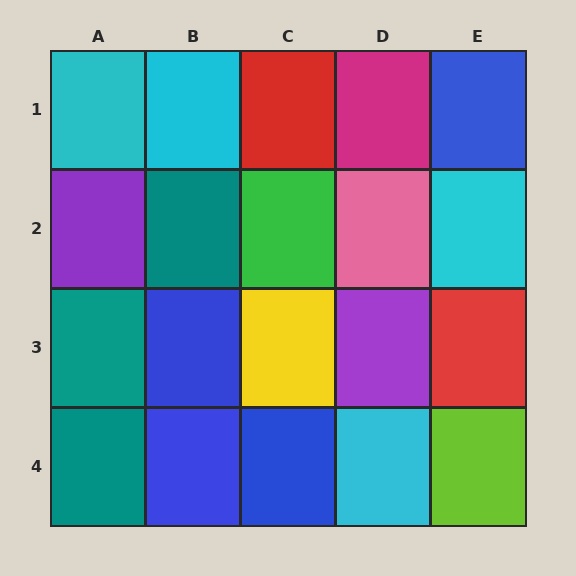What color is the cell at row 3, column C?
Yellow.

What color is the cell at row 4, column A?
Teal.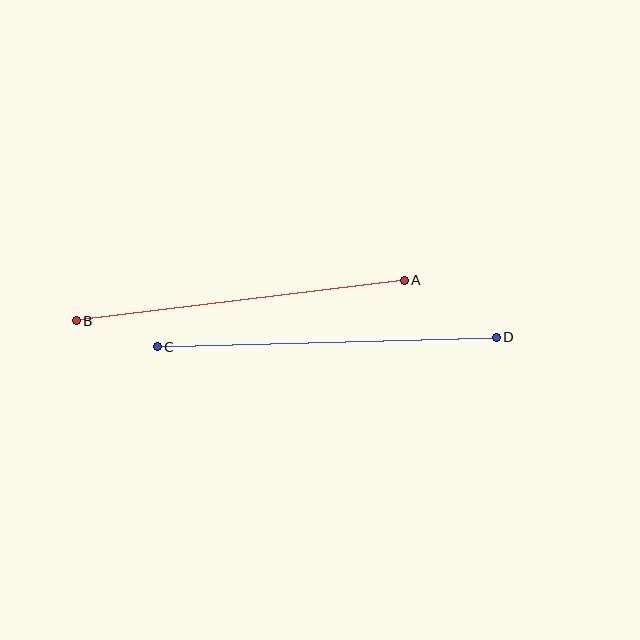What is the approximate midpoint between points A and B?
The midpoint is at approximately (240, 301) pixels.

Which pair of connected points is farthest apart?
Points C and D are farthest apart.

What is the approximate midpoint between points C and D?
The midpoint is at approximately (327, 342) pixels.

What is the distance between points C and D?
The distance is approximately 339 pixels.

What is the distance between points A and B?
The distance is approximately 331 pixels.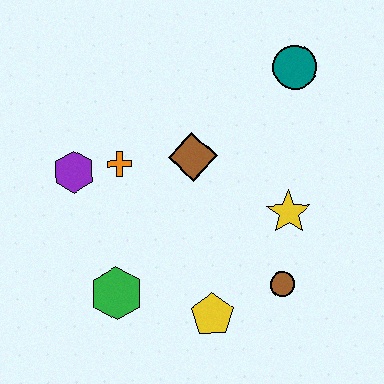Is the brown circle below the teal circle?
Yes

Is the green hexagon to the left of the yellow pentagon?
Yes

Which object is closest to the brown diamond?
The orange cross is closest to the brown diamond.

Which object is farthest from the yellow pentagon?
The teal circle is farthest from the yellow pentagon.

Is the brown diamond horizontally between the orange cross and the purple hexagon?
No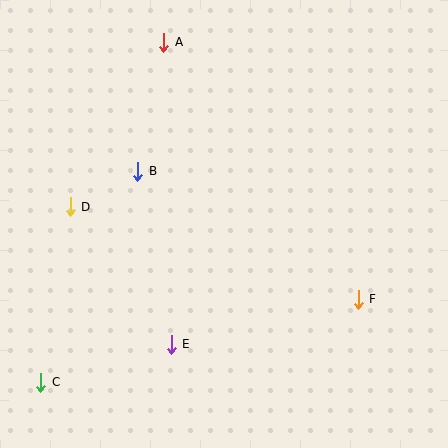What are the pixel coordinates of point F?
Point F is at (358, 299).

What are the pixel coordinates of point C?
Point C is at (41, 382).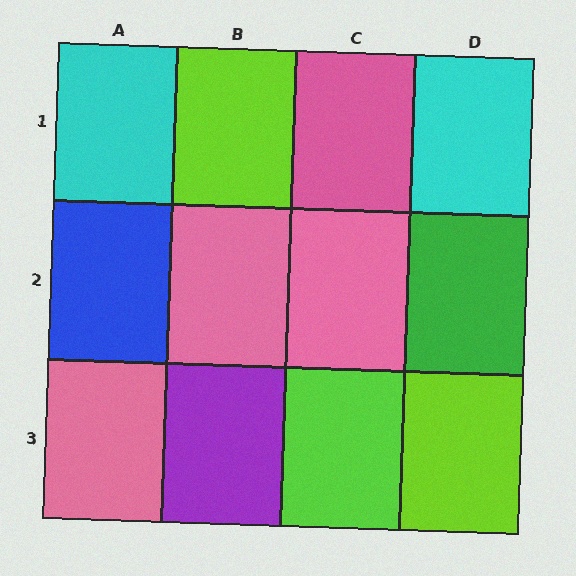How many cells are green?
1 cell is green.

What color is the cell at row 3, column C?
Lime.